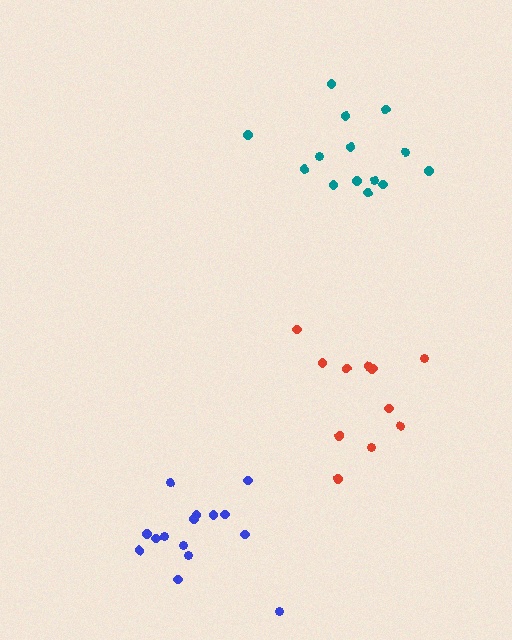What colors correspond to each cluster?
The clusters are colored: teal, red, blue.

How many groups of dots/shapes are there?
There are 3 groups.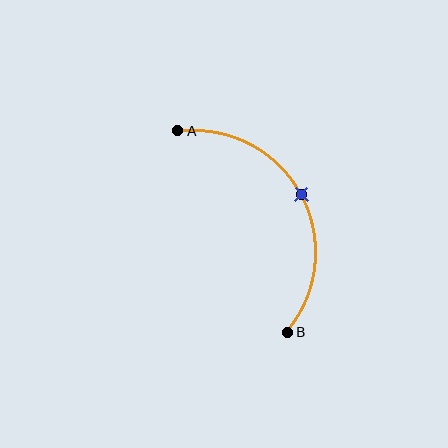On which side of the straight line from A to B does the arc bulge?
The arc bulges to the right of the straight line connecting A and B.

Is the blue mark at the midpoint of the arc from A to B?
Yes. The blue mark lies on the arc at equal arc-length from both A and B — it is the arc midpoint.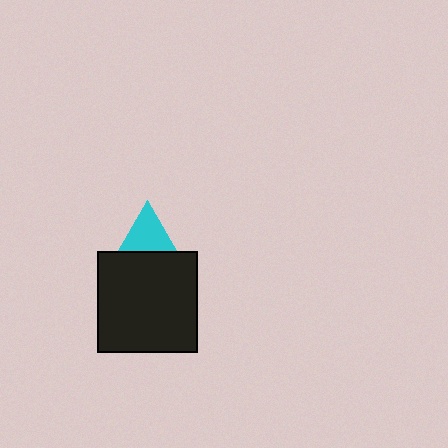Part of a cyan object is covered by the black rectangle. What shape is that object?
It is a triangle.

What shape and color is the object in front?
The object in front is a black rectangle.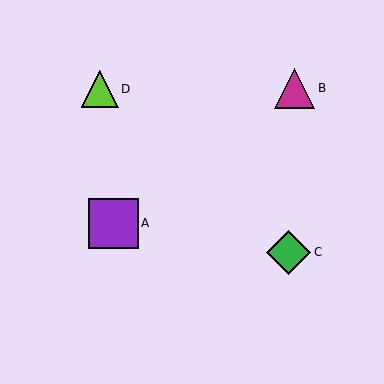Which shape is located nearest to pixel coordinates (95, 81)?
The lime triangle (labeled D) at (100, 89) is nearest to that location.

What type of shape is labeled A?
Shape A is a purple square.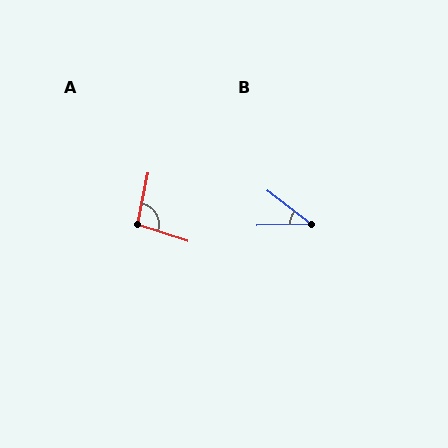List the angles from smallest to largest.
B (39°), A (96°).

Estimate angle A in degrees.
Approximately 96 degrees.